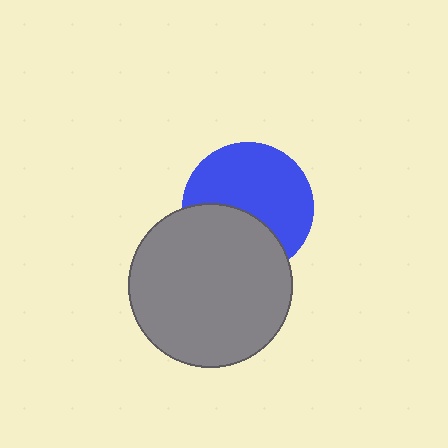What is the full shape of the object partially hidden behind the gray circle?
The partially hidden object is a blue circle.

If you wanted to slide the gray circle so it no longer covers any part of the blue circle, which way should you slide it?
Slide it down — that is the most direct way to separate the two shapes.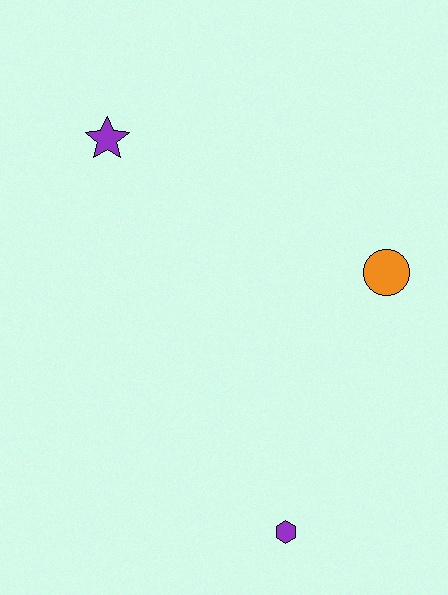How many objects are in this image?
There are 3 objects.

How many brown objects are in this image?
There are no brown objects.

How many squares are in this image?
There are no squares.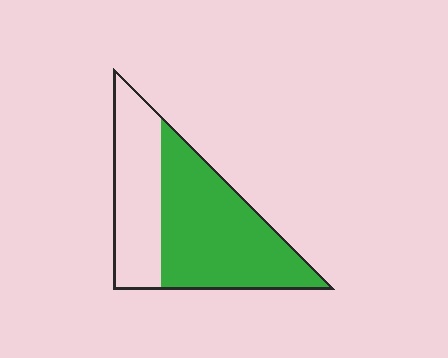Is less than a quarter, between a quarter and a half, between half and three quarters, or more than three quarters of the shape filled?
Between half and three quarters.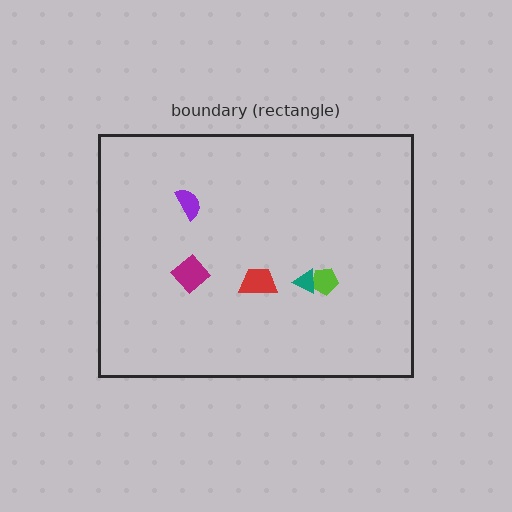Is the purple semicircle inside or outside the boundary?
Inside.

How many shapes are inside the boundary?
5 inside, 0 outside.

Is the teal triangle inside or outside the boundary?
Inside.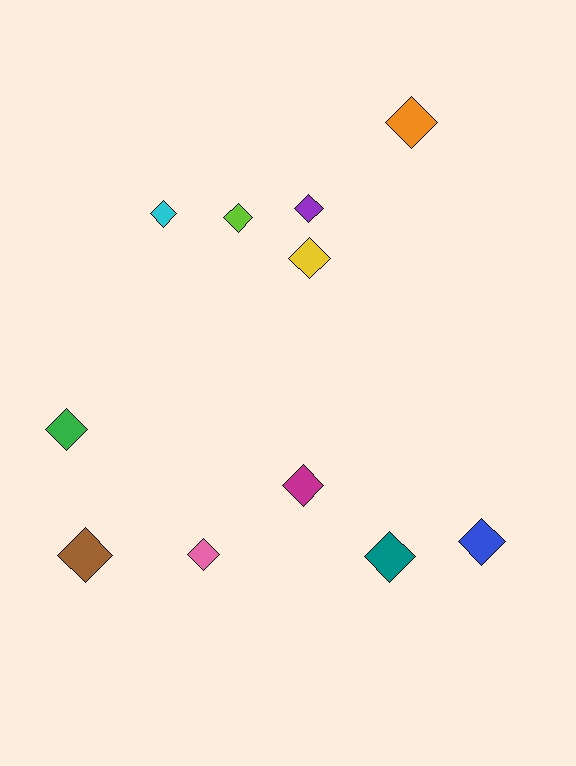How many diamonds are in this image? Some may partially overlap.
There are 11 diamonds.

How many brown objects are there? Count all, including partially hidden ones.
There is 1 brown object.